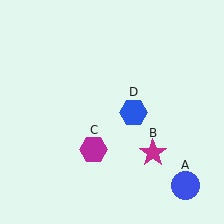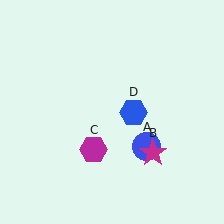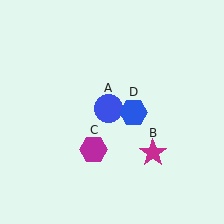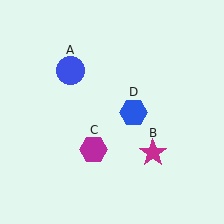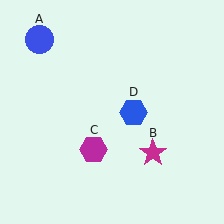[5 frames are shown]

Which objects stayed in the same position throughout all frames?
Magenta star (object B) and magenta hexagon (object C) and blue hexagon (object D) remained stationary.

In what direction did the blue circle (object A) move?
The blue circle (object A) moved up and to the left.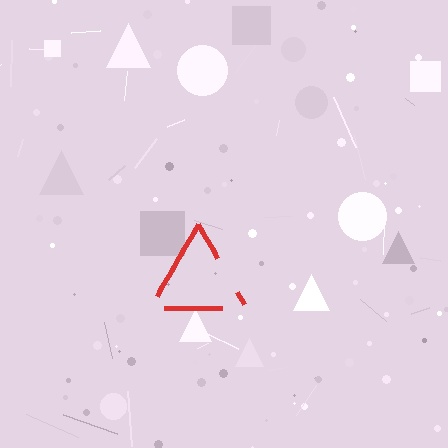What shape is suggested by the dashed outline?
The dashed outline suggests a triangle.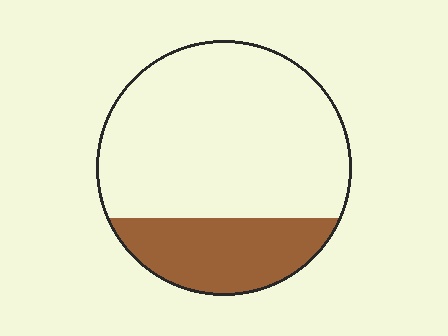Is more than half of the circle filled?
No.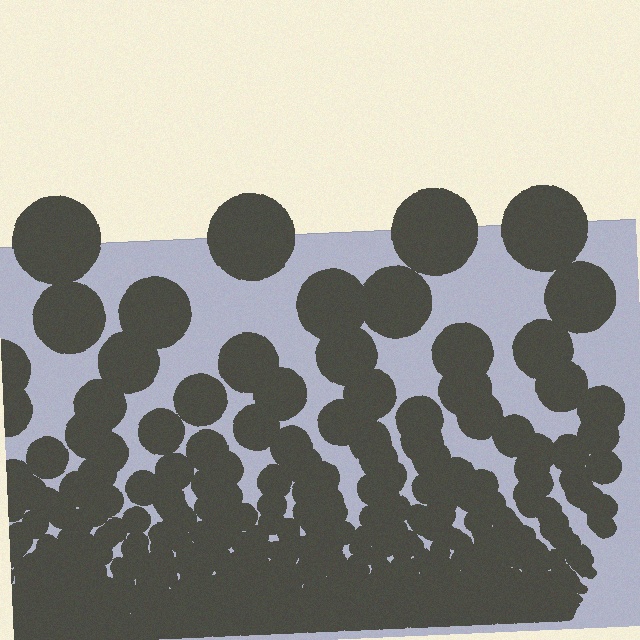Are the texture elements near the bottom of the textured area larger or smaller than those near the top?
Smaller. The gradient is inverted — elements near the bottom are smaller and denser.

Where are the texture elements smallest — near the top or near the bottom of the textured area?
Near the bottom.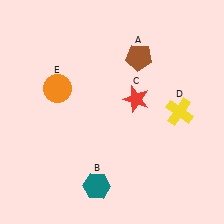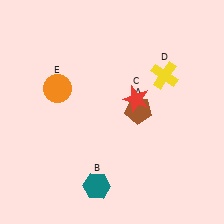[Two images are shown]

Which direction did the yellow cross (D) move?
The yellow cross (D) moved up.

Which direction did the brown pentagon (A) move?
The brown pentagon (A) moved down.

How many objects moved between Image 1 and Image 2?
2 objects moved between the two images.